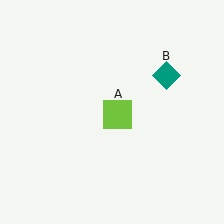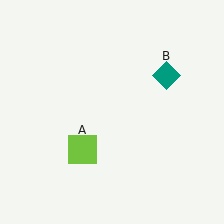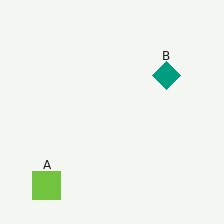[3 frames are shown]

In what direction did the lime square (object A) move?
The lime square (object A) moved down and to the left.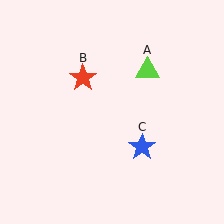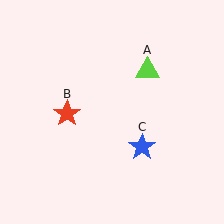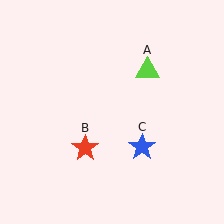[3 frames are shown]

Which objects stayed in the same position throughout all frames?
Lime triangle (object A) and blue star (object C) remained stationary.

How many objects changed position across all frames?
1 object changed position: red star (object B).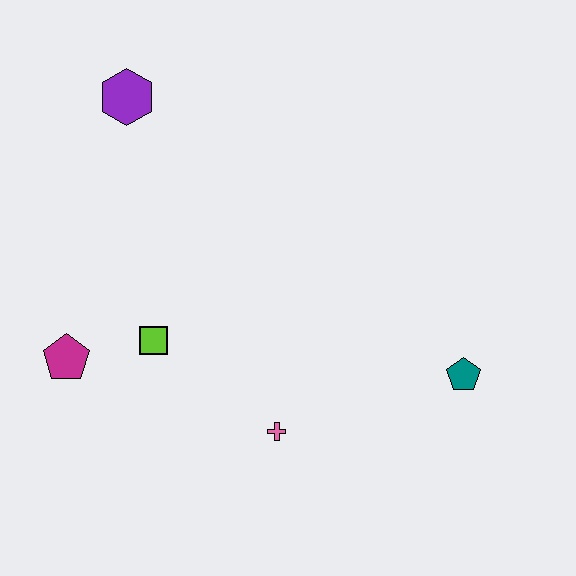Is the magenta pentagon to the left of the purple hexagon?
Yes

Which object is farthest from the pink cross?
The purple hexagon is farthest from the pink cross.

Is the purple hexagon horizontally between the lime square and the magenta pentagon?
Yes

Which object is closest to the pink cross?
The lime square is closest to the pink cross.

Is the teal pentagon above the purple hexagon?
No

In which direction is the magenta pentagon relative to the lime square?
The magenta pentagon is to the left of the lime square.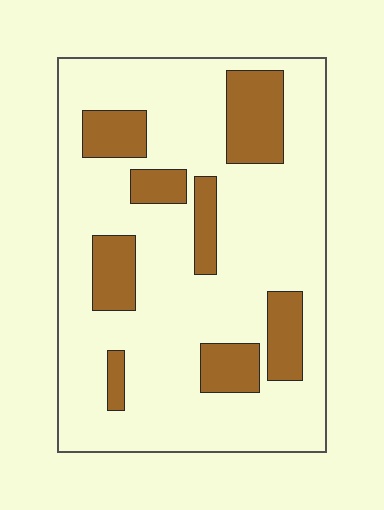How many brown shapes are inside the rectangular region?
8.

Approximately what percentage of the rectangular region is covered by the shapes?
Approximately 20%.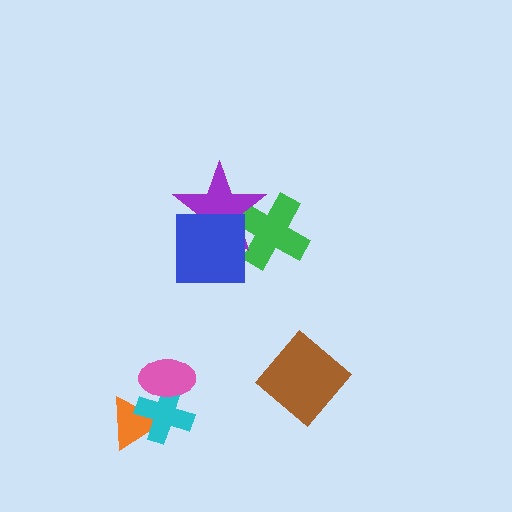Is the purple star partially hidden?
Yes, it is partially covered by another shape.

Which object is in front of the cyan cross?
The pink ellipse is in front of the cyan cross.